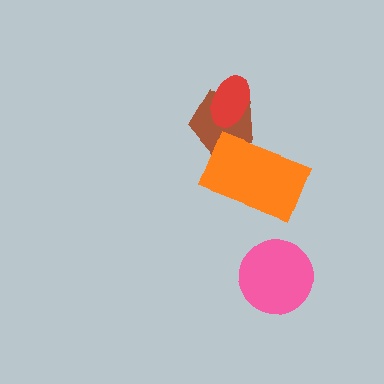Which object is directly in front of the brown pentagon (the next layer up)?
The red ellipse is directly in front of the brown pentagon.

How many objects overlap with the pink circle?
0 objects overlap with the pink circle.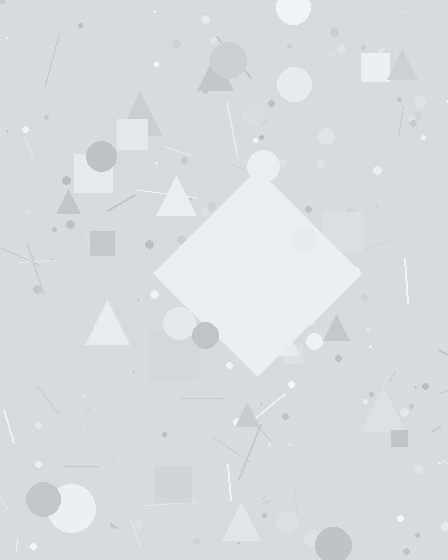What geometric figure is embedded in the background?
A diamond is embedded in the background.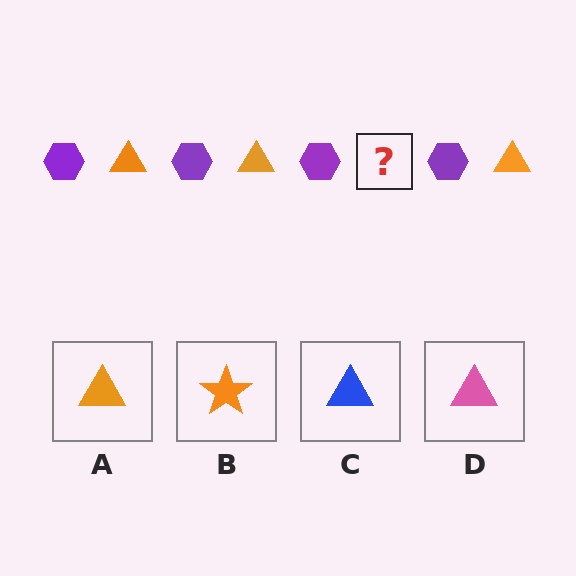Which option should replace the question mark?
Option A.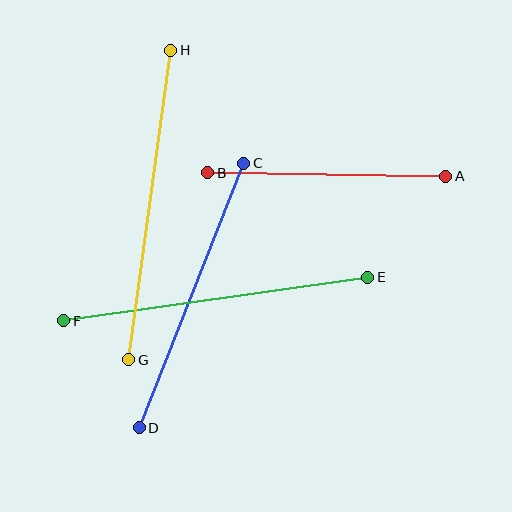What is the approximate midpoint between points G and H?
The midpoint is at approximately (150, 205) pixels.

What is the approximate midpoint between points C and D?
The midpoint is at approximately (192, 296) pixels.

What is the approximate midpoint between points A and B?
The midpoint is at approximately (327, 175) pixels.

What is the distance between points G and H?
The distance is approximately 313 pixels.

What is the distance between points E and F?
The distance is approximately 307 pixels.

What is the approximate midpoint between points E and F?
The midpoint is at approximately (216, 299) pixels.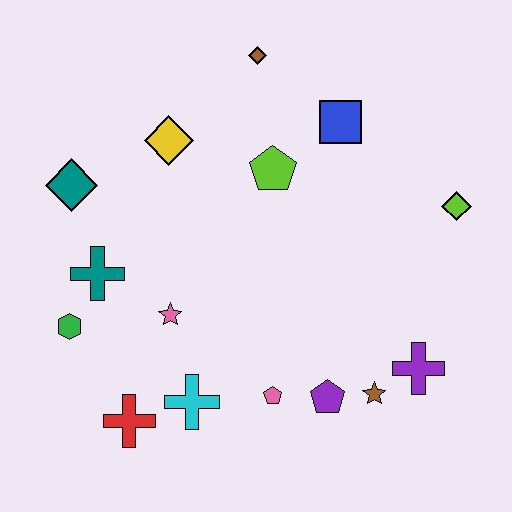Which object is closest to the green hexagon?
The teal cross is closest to the green hexagon.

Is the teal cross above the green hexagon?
Yes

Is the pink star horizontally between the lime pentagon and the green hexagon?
Yes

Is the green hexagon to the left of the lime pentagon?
Yes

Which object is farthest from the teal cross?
The lime diamond is farthest from the teal cross.